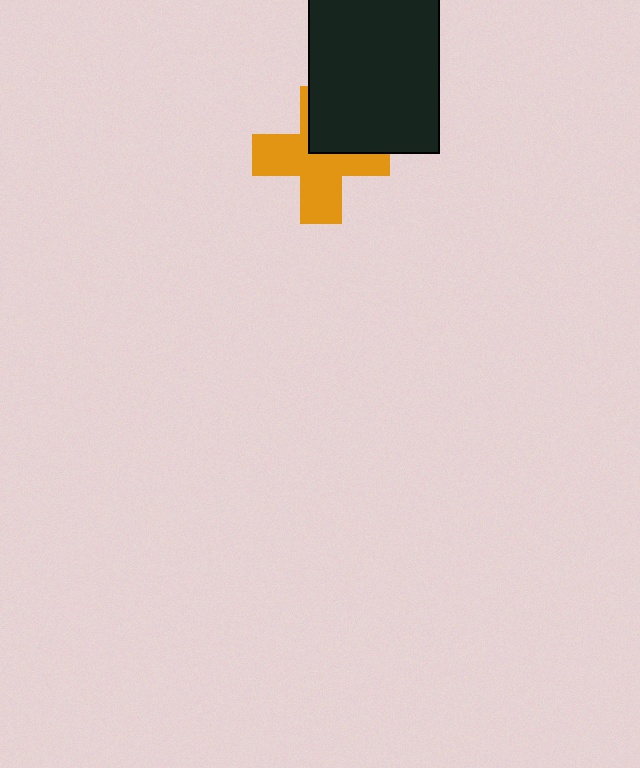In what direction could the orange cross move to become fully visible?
The orange cross could move toward the lower-left. That would shift it out from behind the black rectangle entirely.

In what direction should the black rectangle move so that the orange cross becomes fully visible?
The black rectangle should move toward the upper-right. That is the shortest direction to clear the overlap and leave the orange cross fully visible.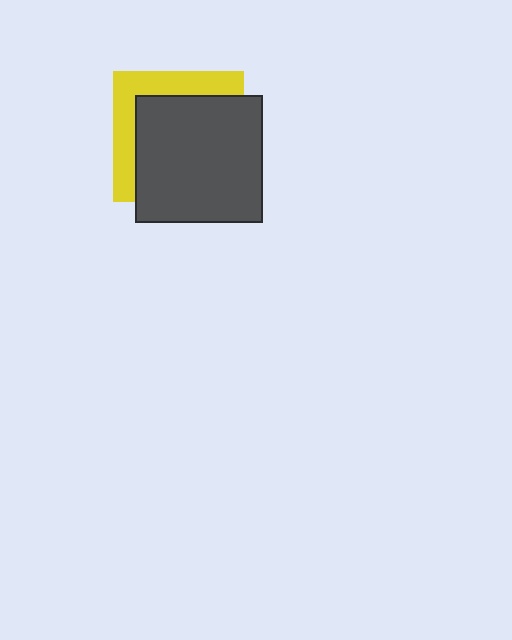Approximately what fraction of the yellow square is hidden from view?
Roughly 68% of the yellow square is hidden behind the dark gray square.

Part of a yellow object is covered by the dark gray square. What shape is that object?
It is a square.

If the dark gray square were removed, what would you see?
You would see the complete yellow square.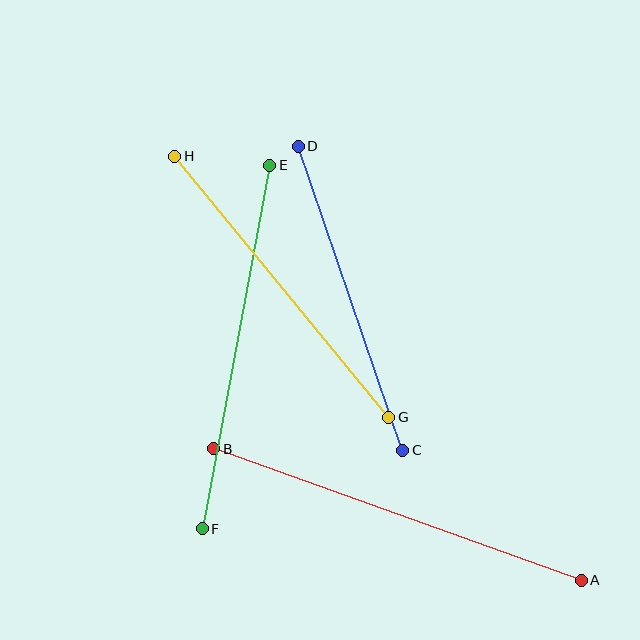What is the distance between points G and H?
The distance is approximately 338 pixels.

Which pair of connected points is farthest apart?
Points A and B are farthest apart.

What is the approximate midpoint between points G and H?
The midpoint is at approximately (282, 287) pixels.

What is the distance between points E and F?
The distance is approximately 370 pixels.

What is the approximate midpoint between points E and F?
The midpoint is at approximately (236, 347) pixels.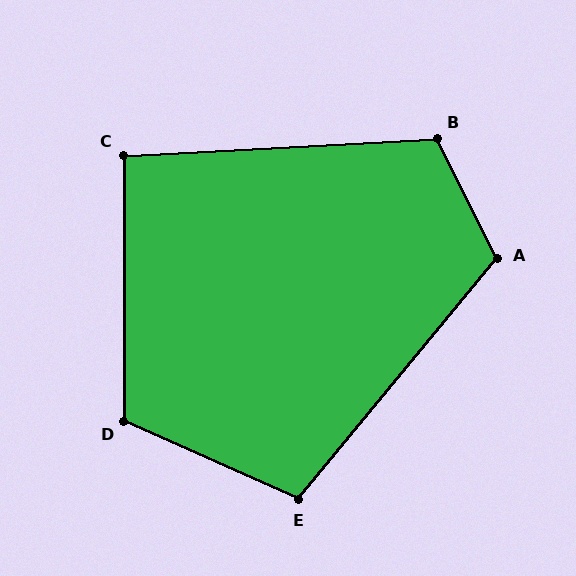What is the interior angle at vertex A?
Approximately 114 degrees (obtuse).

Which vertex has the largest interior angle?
D, at approximately 114 degrees.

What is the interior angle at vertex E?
Approximately 106 degrees (obtuse).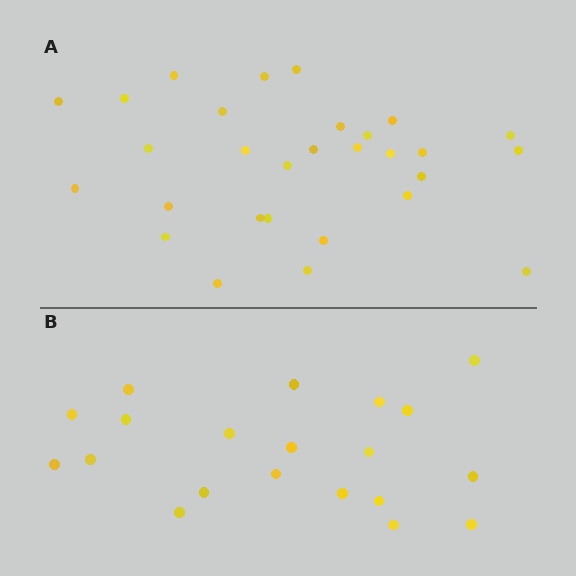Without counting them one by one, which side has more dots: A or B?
Region A (the top region) has more dots.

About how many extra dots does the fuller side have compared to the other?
Region A has roughly 8 or so more dots than region B.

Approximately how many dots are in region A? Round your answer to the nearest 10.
About 30 dots. (The exact count is 29, which rounds to 30.)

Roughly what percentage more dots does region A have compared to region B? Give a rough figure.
About 45% more.